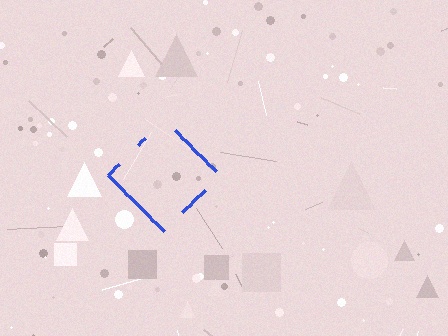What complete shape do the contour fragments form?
The contour fragments form a diamond.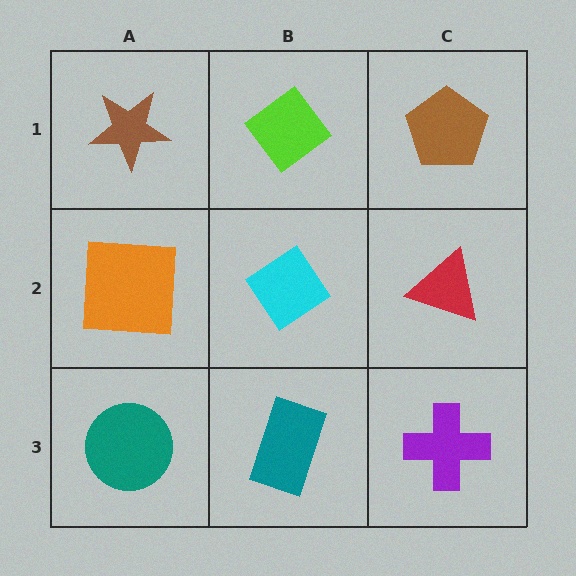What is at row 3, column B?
A teal rectangle.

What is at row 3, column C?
A purple cross.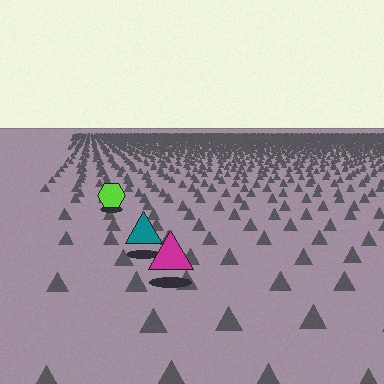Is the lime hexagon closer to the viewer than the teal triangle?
No. The teal triangle is closer — you can tell from the texture gradient: the ground texture is coarser near it.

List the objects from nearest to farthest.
From nearest to farthest: the magenta triangle, the teal triangle, the lime hexagon.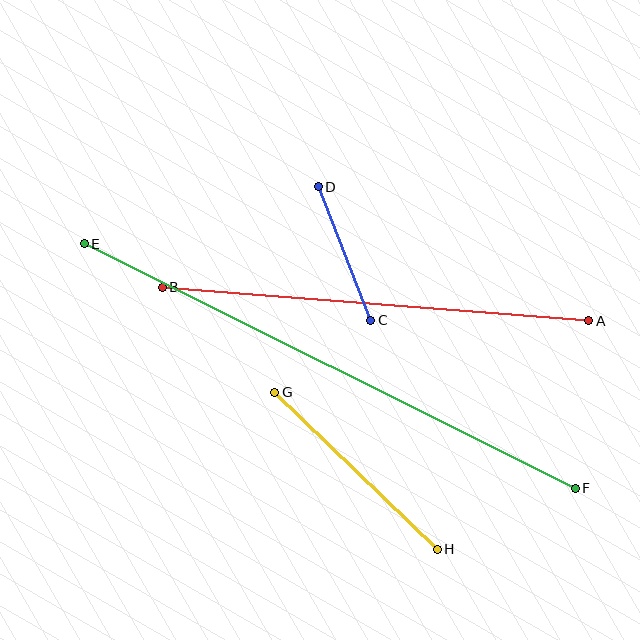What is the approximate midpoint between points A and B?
The midpoint is at approximately (375, 304) pixels.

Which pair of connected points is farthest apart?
Points E and F are farthest apart.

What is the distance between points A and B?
The distance is approximately 428 pixels.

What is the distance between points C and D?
The distance is approximately 144 pixels.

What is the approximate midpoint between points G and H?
The midpoint is at approximately (356, 471) pixels.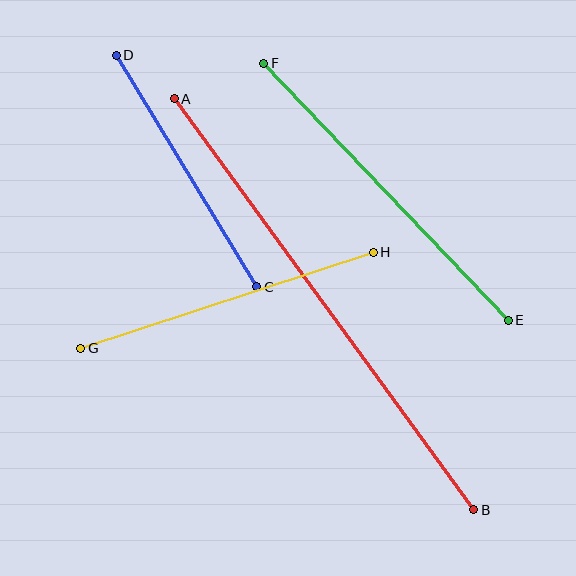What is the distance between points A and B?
The distance is approximately 509 pixels.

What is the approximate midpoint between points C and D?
The midpoint is at approximately (187, 171) pixels.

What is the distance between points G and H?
The distance is approximately 308 pixels.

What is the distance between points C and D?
The distance is approximately 271 pixels.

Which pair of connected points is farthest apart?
Points A and B are farthest apart.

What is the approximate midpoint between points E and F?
The midpoint is at approximately (386, 192) pixels.